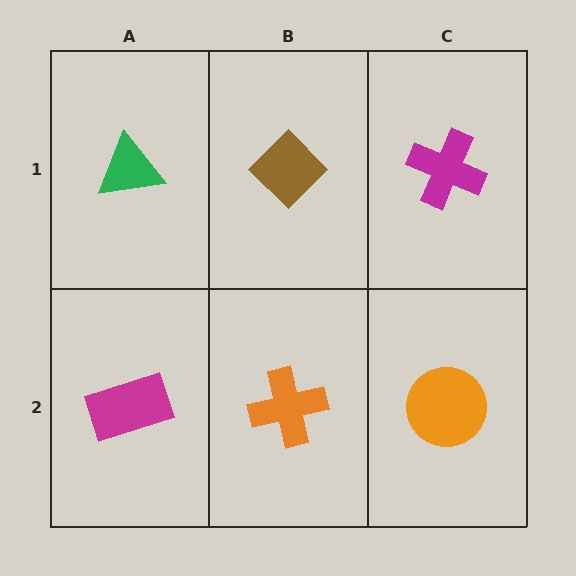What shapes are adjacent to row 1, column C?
An orange circle (row 2, column C), a brown diamond (row 1, column B).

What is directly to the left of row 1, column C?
A brown diamond.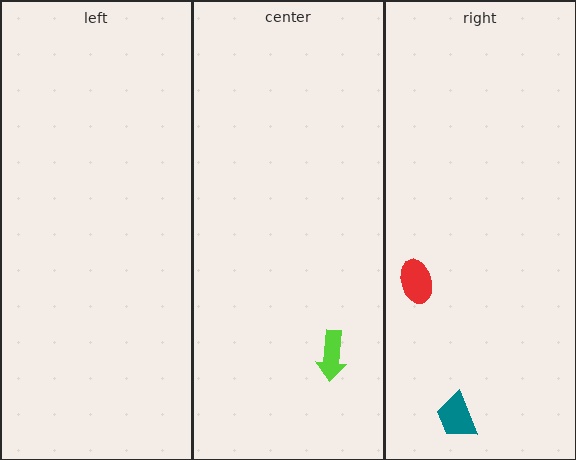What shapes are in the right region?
The red ellipse, the teal trapezoid.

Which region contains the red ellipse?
The right region.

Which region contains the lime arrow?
The center region.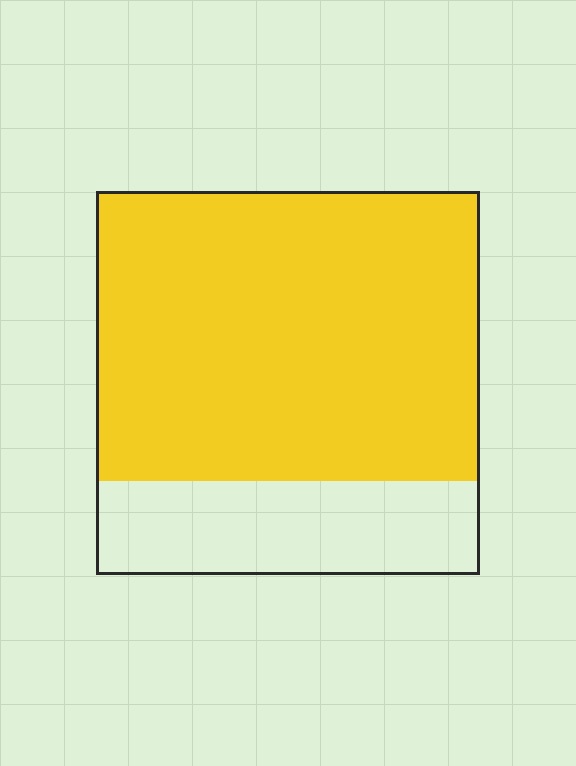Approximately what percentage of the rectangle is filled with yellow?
Approximately 75%.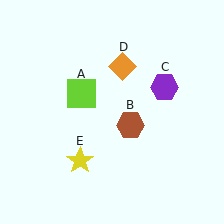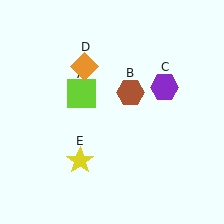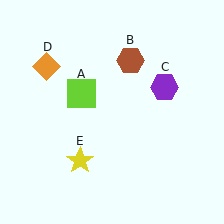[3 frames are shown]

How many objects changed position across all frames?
2 objects changed position: brown hexagon (object B), orange diamond (object D).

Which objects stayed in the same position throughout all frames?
Lime square (object A) and purple hexagon (object C) and yellow star (object E) remained stationary.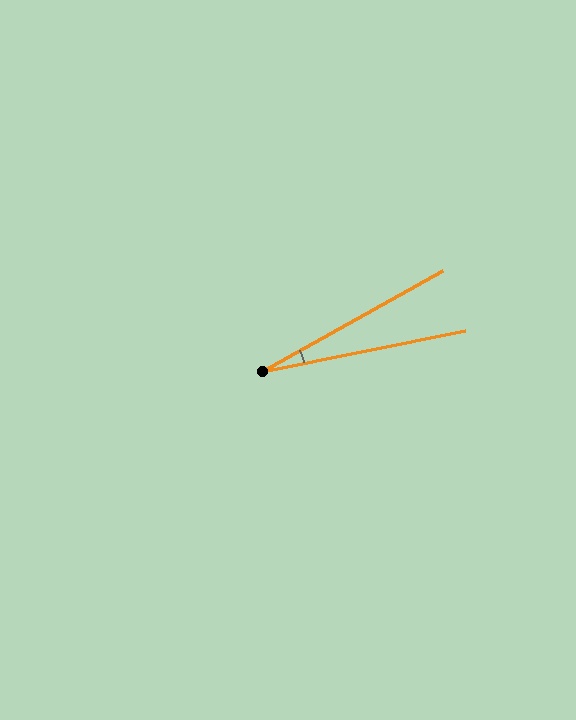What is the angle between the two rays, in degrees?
Approximately 18 degrees.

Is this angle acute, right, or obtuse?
It is acute.